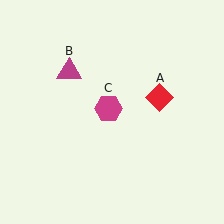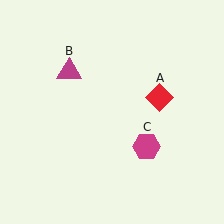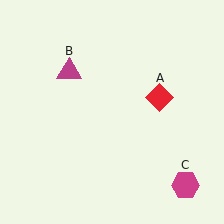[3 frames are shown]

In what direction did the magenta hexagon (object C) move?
The magenta hexagon (object C) moved down and to the right.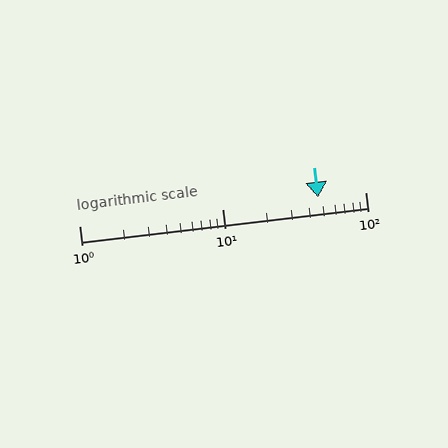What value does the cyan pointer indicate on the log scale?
The pointer indicates approximately 47.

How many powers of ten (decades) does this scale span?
The scale spans 2 decades, from 1 to 100.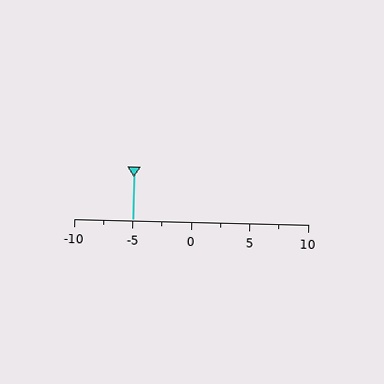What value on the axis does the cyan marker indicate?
The marker indicates approximately -5.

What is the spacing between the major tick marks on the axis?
The major ticks are spaced 5 apart.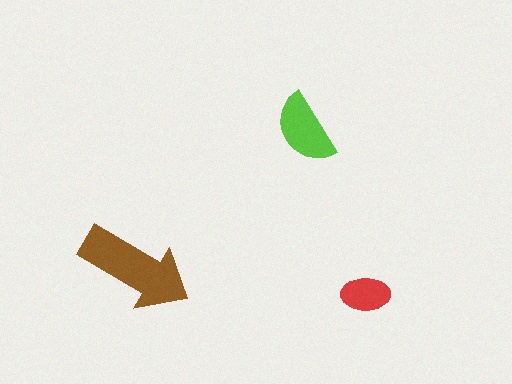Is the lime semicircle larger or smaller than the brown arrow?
Smaller.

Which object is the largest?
The brown arrow.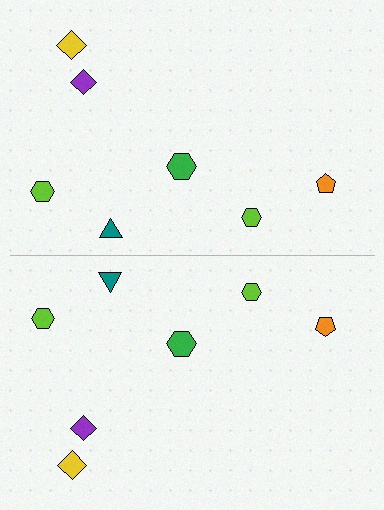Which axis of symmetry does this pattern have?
The pattern has a horizontal axis of symmetry running through the center of the image.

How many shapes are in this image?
There are 14 shapes in this image.